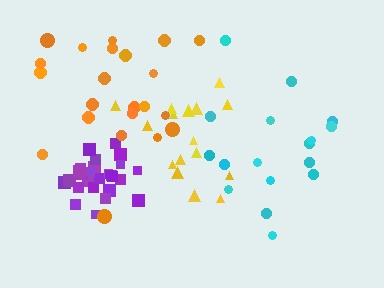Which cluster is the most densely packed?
Purple.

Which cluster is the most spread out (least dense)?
Orange.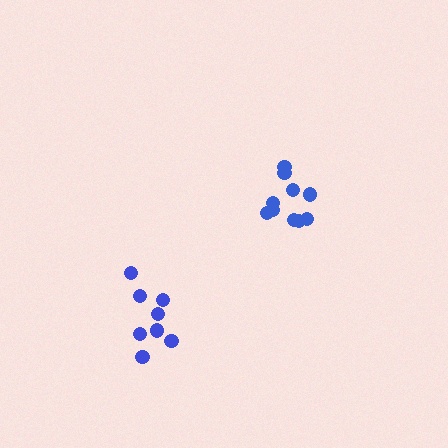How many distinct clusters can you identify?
There are 2 distinct clusters.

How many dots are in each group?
Group 1: 10 dots, Group 2: 8 dots (18 total).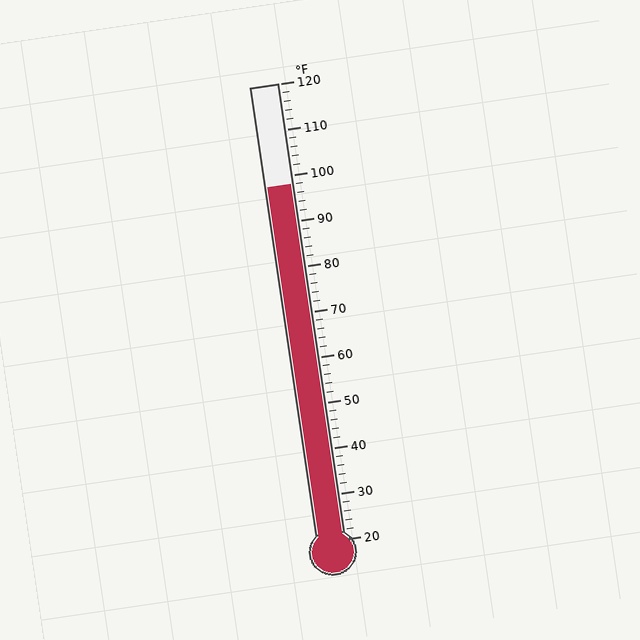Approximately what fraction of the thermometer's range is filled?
The thermometer is filled to approximately 80% of its range.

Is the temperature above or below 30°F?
The temperature is above 30°F.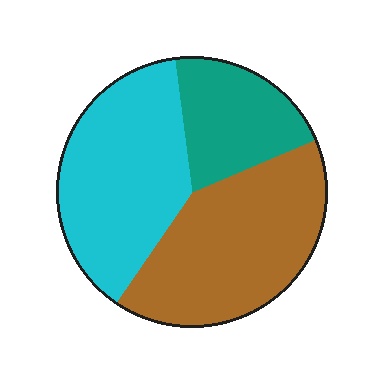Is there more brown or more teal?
Brown.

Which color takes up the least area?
Teal, at roughly 20%.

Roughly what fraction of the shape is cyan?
Cyan covers 39% of the shape.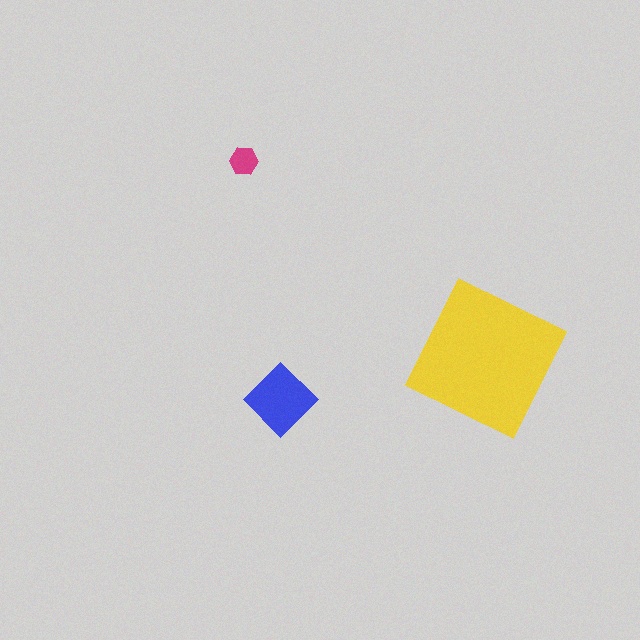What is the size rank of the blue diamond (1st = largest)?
2nd.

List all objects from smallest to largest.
The magenta hexagon, the blue diamond, the yellow square.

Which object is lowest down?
The blue diamond is bottommost.